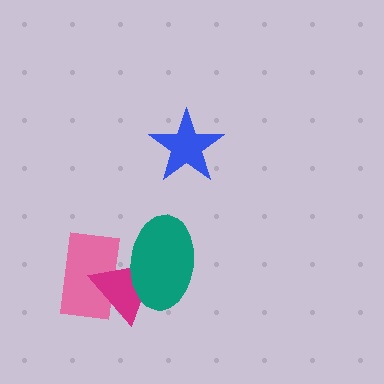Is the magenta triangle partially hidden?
Yes, it is partially covered by another shape.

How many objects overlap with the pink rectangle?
2 objects overlap with the pink rectangle.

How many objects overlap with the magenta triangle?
2 objects overlap with the magenta triangle.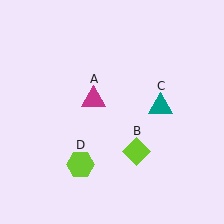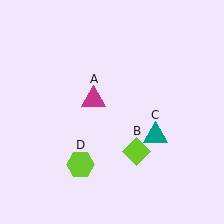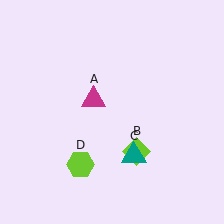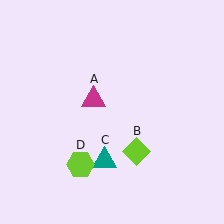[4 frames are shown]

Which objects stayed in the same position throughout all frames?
Magenta triangle (object A) and lime diamond (object B) and lime hexagon (object D) remained stationary.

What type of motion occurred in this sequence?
The teal triangle (object C) rotated clockwise around the center of the scene.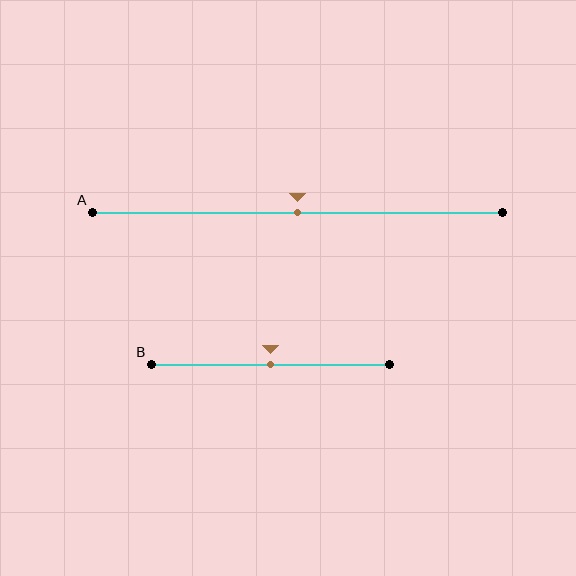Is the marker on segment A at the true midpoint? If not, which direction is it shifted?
Yes, the marker on segment A is at the true midpoint.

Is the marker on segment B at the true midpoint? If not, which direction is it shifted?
Yes, the marker on segment B is at the true midpoint.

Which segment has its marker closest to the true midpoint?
Segment A has its marker closest to the true midpoint.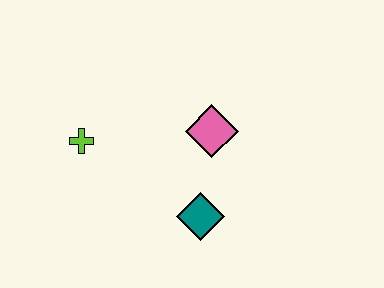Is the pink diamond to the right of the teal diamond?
Yes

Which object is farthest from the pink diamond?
The lime cross is farthest from the pink diamond.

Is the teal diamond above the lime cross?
No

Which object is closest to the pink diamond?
The teal diamond is closest to the pink diamond.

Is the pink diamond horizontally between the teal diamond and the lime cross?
No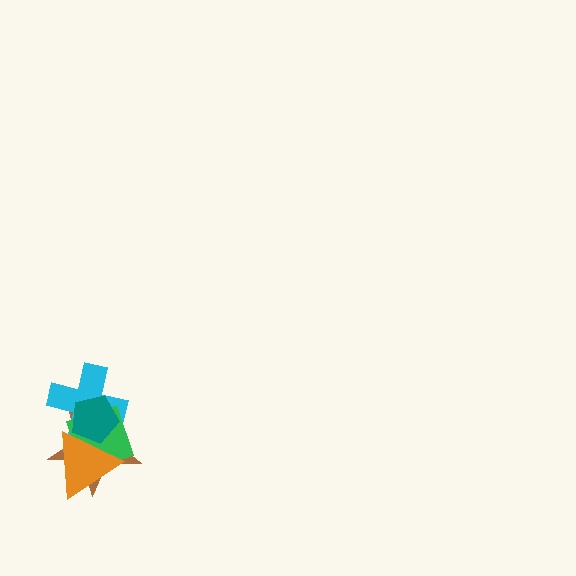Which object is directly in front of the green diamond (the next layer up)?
The teal pentagon is directly in front of the green diamond.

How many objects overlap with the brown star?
4 objects overlap with the brown star.